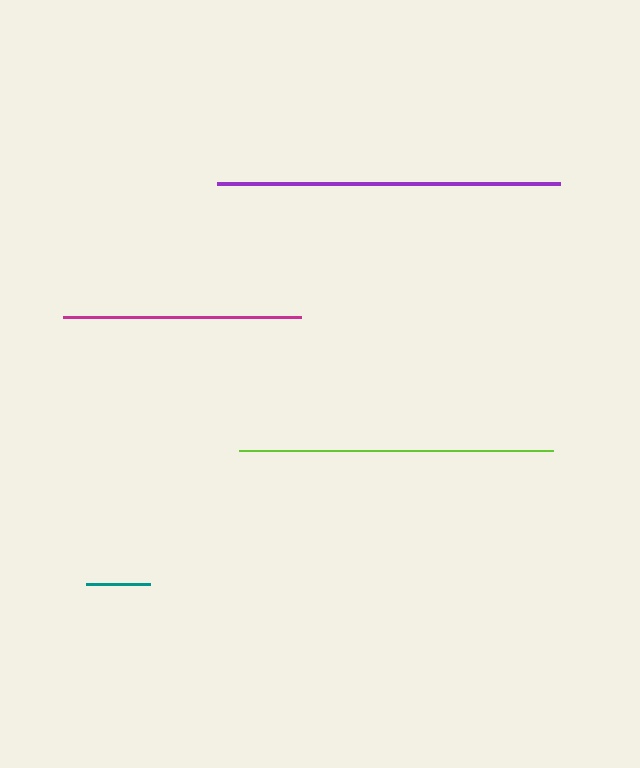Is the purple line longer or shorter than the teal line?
The purple line is longer than the teal line.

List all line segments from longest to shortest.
From longest to shortest: purple, lime, magenta, teal.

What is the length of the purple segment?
The purple segment is approximately 343 pixels long.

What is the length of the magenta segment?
The magenta segment is approximately 238 pixels long.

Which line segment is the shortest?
The teal line is the shortest at approximately 65 pixels.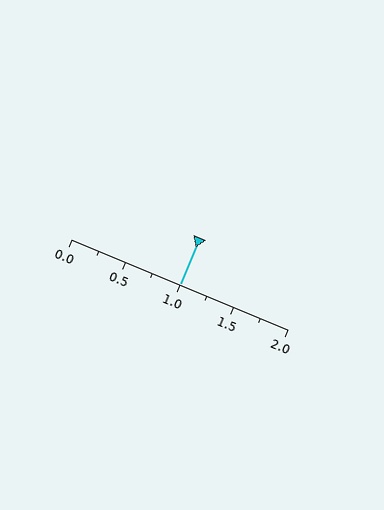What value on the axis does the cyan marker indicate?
The marker indicates approximately 1.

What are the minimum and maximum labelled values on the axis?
The axis runs from 0.0 to 2.0.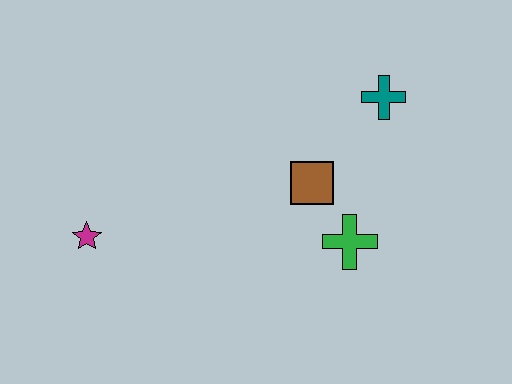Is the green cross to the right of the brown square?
Yes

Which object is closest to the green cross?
The brown square is closest to the green cross.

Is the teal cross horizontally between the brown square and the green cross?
No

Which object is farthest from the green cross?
The magenta star is farthest from the green cross.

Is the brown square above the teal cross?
No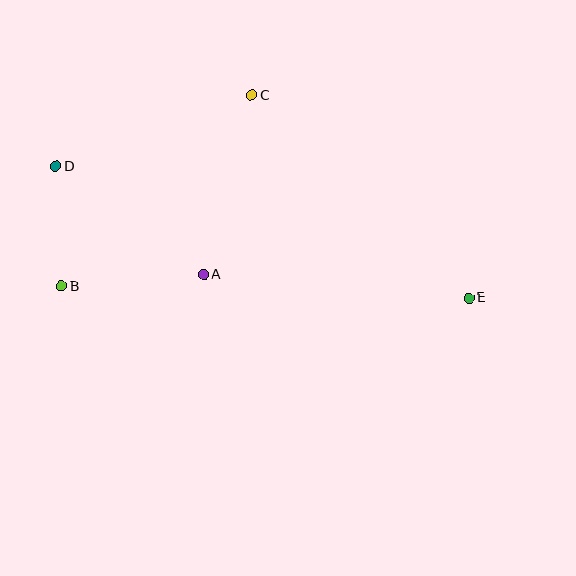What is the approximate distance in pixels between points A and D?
The distance between A and D is approximately 183 pixels.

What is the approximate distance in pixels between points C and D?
The distance between C and D is approximately 209 pixels.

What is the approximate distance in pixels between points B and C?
The distance between B and C is approximately 269 pixels.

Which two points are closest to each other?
Points B and D are closest to each other.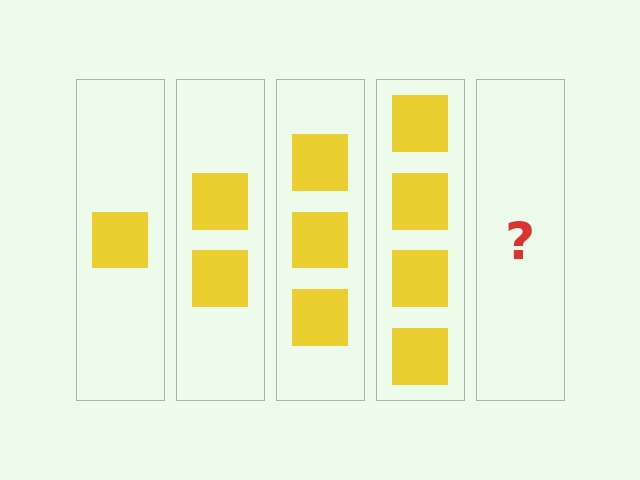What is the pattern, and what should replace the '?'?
The pattern is that each step adds one more square. The '?' should be 5 squares.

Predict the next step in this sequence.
The next step is 5 squares.